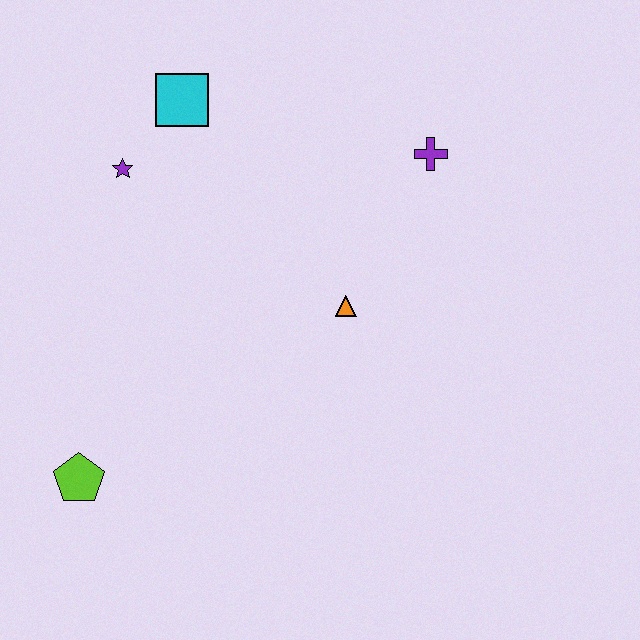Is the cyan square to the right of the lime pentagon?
Yes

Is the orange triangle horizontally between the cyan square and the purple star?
No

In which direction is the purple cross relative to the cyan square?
The purple cross is to the right of the cyan square.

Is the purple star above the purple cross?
No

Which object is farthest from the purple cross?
The lime pentagon is farthest from the purple cross.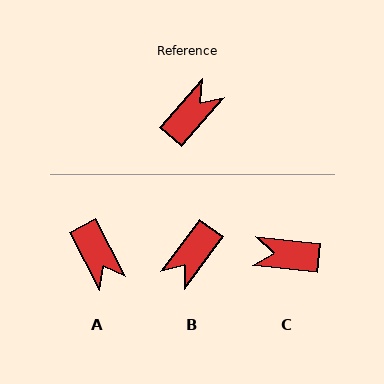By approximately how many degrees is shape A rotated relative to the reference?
Approximately 111 degrees clockwise.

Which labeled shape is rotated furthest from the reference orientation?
B, about 176 degrees away.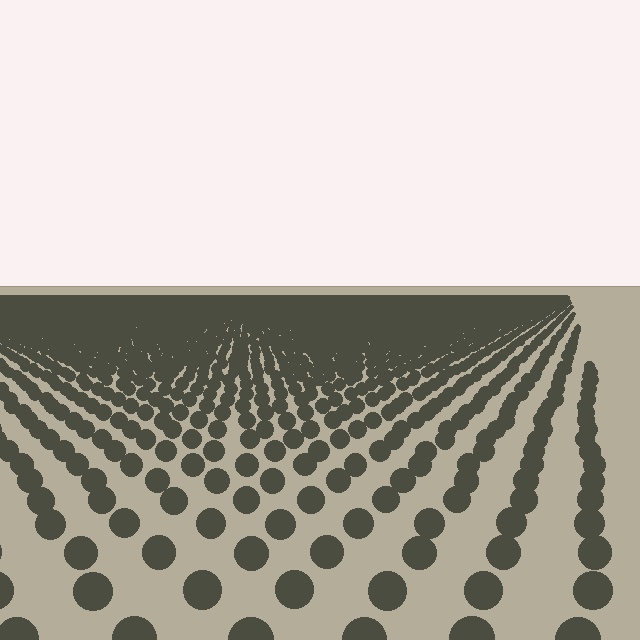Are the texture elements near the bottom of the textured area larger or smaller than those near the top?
Larger. Near the bottom, elements are closer to the viewer and appear at a bigger on-screen size.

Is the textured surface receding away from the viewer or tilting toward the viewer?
The surface is receding away from the viewer. Texture elements get smaller and denser toward the top.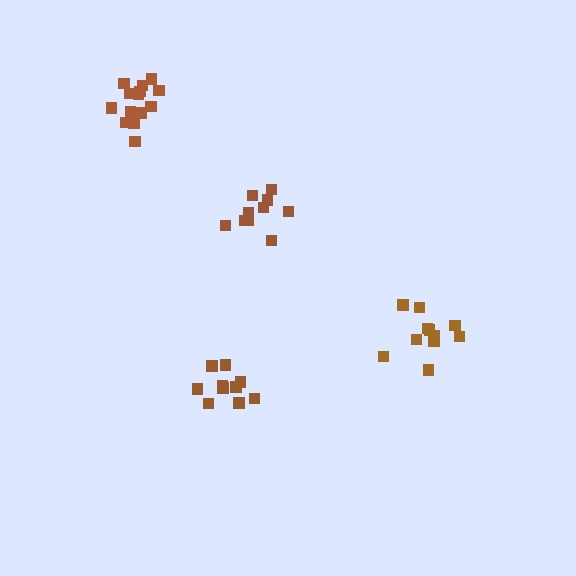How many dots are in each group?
Group 1: 10 dots, Group 2: 11 dots, Group 3: 10 dots, Group 4: 14 dots (45 total).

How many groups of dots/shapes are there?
There are 4 groups.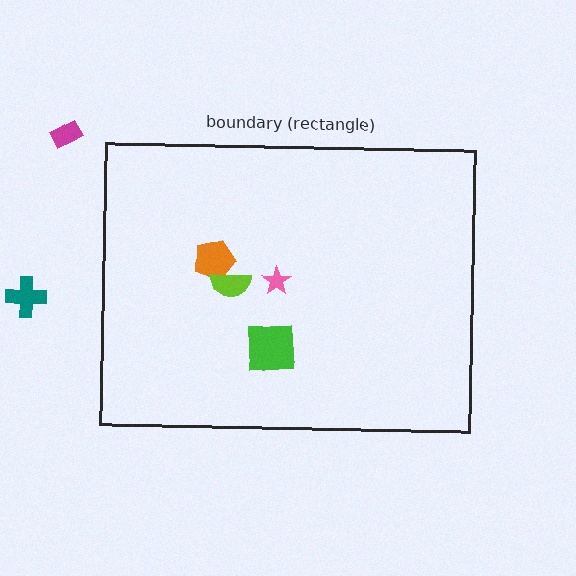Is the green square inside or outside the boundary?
Inside.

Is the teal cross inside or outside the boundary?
Outside.